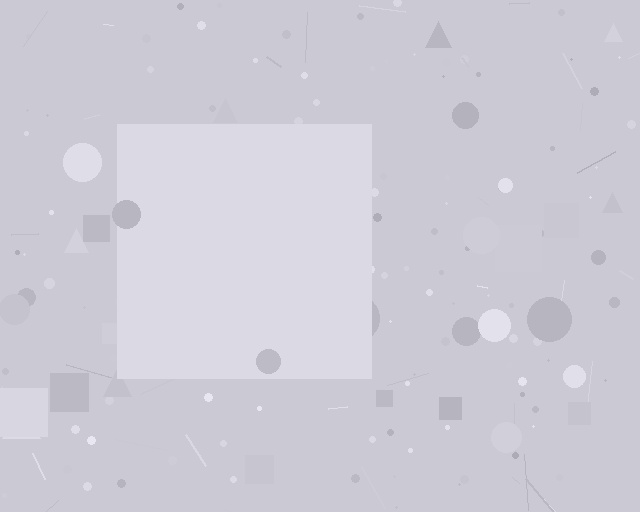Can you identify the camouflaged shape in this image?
The camouflaged shape is a square.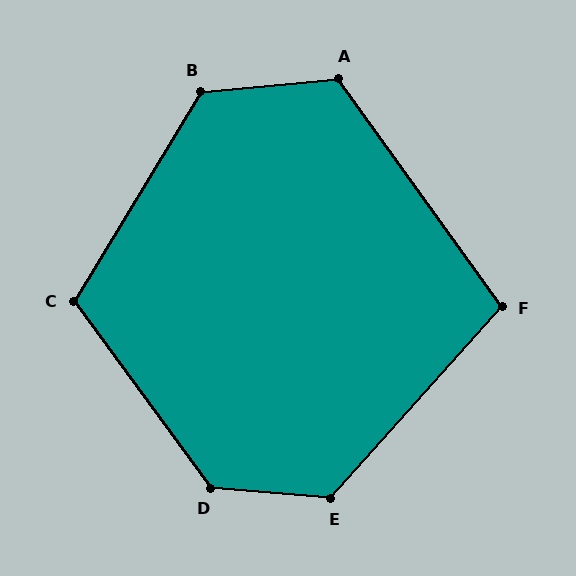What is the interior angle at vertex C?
Approximately 113 degrees (obtuse).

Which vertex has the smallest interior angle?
F, at approximately 102 degrees.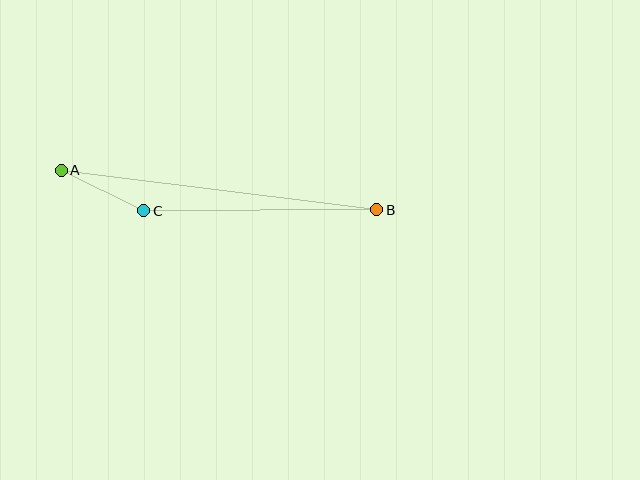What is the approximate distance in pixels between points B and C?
The distance between B and C is approximately 233 pixels.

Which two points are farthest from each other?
Points A and B are farthest from each other.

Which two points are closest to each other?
Points A and C are closest to each other.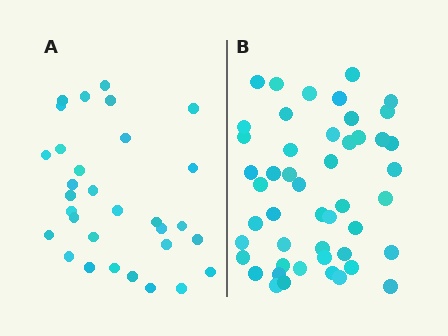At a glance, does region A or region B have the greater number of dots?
Region B (the right region) has more dots.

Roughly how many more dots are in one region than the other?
Region B has approximately 15 more dots than region A.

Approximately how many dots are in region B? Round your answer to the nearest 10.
About 50 dots. (The exact count is 48, which rounds to 50.)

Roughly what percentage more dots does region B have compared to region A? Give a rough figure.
About 55% more.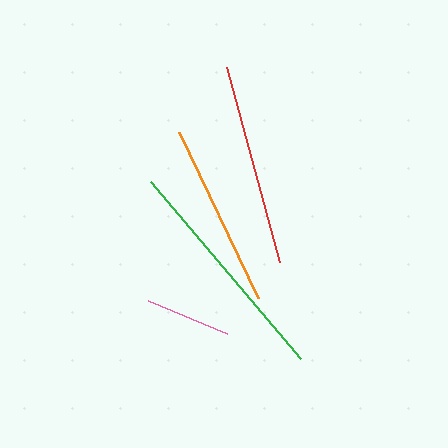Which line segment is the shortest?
The pink line is the shortest at approximately 86 pixels.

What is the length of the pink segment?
The pink segment is approximately 86 pixels long.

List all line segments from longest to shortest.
From longest to shortest: green, red, orange, pink.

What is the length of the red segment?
The red segment is approximately 202 pixels long.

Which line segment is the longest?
The green line is the longest at approximately 232 pixels.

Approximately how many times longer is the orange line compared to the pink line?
The orange line is approximately 2.1 times the length of the pink line.